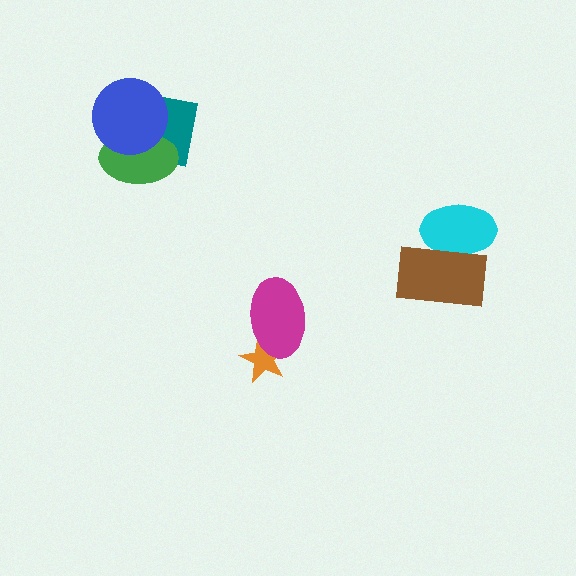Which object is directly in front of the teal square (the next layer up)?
The green ellipse is directly in front of the teal square.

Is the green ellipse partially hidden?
Yes, it is partially covered by another shape.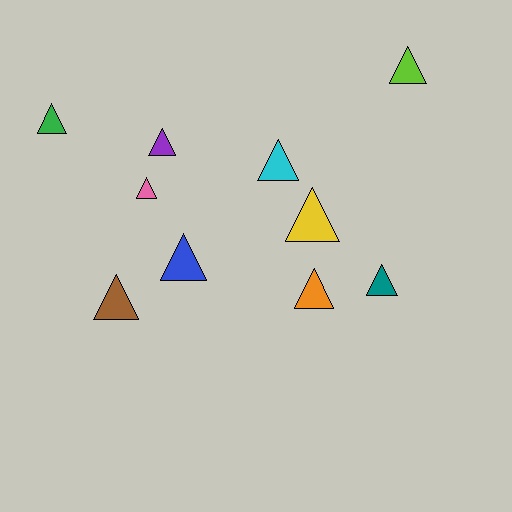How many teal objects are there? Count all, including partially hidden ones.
There is 1 teal object.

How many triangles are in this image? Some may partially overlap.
There are 10 triangles.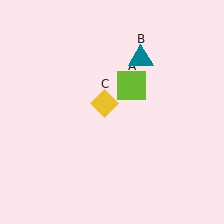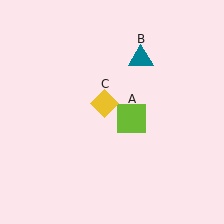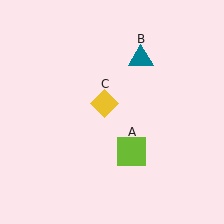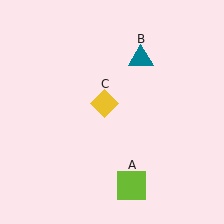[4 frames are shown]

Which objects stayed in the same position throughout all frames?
Teal triangle (object B) and yellow diamond (object C) remained stationary.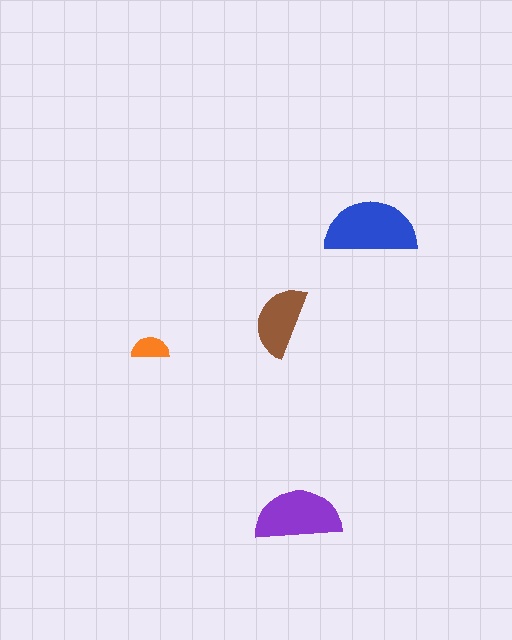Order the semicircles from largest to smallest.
the blue one, the purple one, the brown one, the orange one.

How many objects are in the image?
There are 4 objects in the image.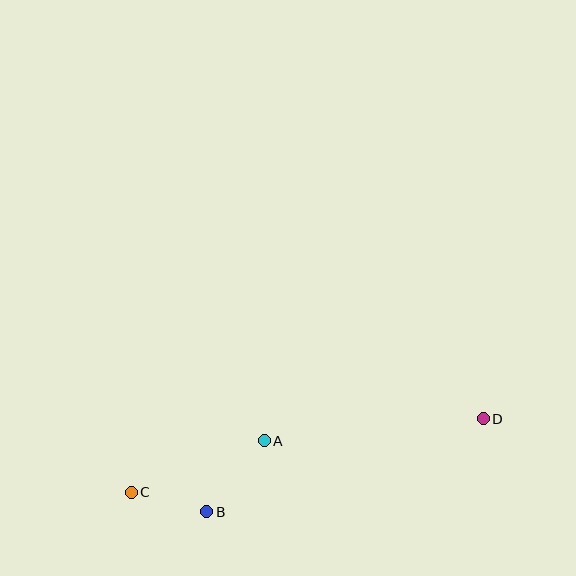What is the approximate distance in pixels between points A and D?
The distance between A and D is approximately 221 pixels.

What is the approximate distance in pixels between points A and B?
The distance between A and B is approximately 91 pixels.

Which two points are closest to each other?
Points B and C are closest to each other.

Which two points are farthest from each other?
Points C and D are farthest from each other.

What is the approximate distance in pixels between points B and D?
The distance between B and D is approximately 292 pixels.